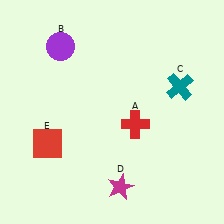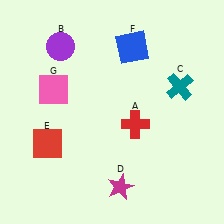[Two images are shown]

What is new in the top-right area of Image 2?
A blue square (F) was added in the top-right area of Image 2.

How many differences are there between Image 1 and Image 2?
There are 2 differences between the two images.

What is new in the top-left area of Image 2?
A pink square (G) was added in the top-left area of Image 2.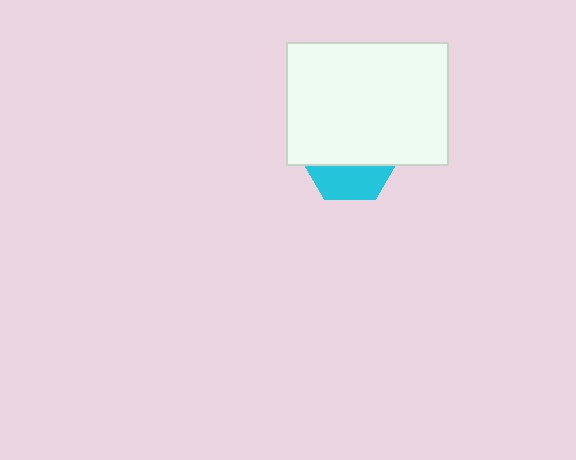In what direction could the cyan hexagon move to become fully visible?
The cyan hexagon could move down. That would shift it out from behind the white rectangle entirely.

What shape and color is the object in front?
The object in front is a white rectangle.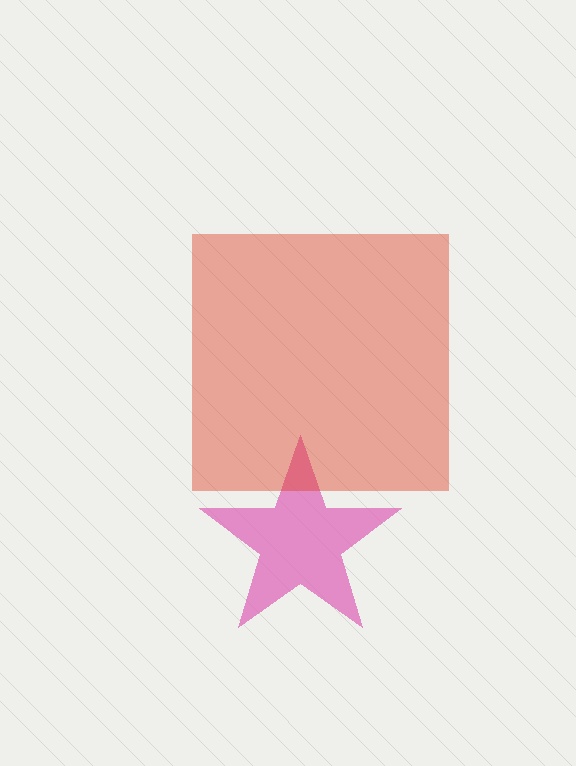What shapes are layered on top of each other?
The layered shapes are: a pink star, a red square.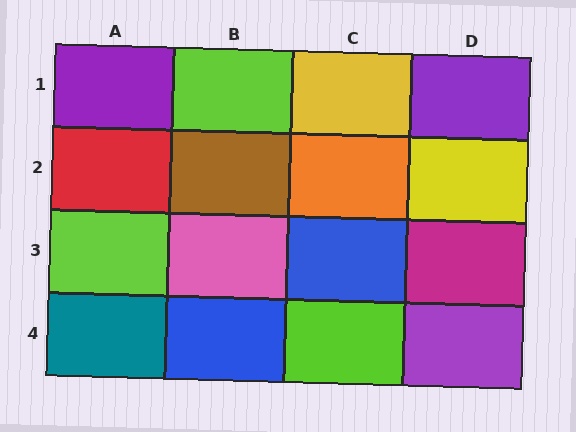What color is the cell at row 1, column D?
Purple.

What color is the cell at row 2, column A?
Red.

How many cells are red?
1 cell is red.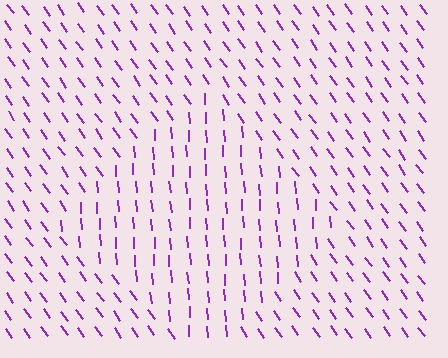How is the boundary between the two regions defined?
The boundary is defined purely by a change in line orientation (approximately 32 degrees difference). All lines are the same color and thickness.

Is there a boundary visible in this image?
Yes, there is a texture boundary formed by a change in line orientation.